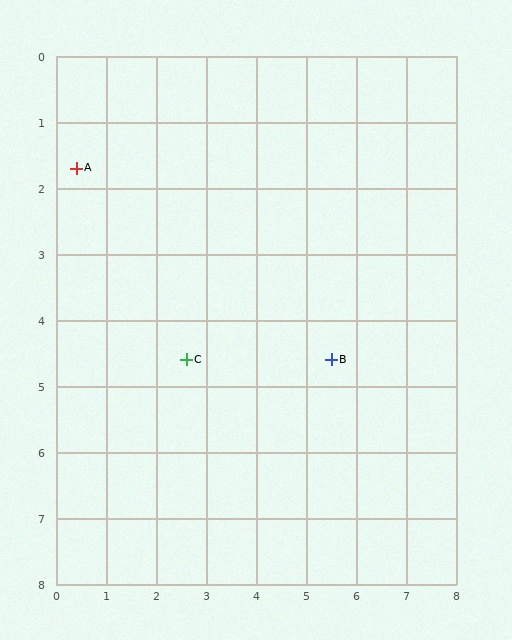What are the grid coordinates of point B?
Point B is at approximately (5.5, 4.6).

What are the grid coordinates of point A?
Point A is at approximately (0.4, 1.7).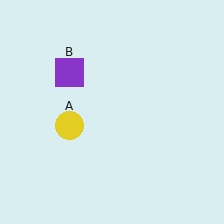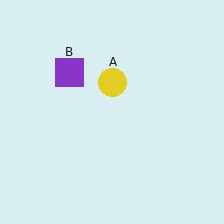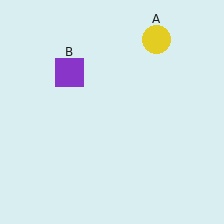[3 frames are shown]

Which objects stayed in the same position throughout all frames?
Purple square (object B) remained stationary.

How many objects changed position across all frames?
1 object changed position: yellow circle (object A).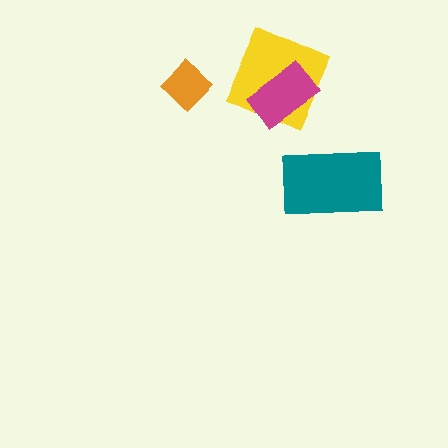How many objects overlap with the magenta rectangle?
1 object overlaps with the magenta rectangle.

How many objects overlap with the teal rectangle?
0 objects overlap with the teal rectangle.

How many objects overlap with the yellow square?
1 object overlaps with the yellow square.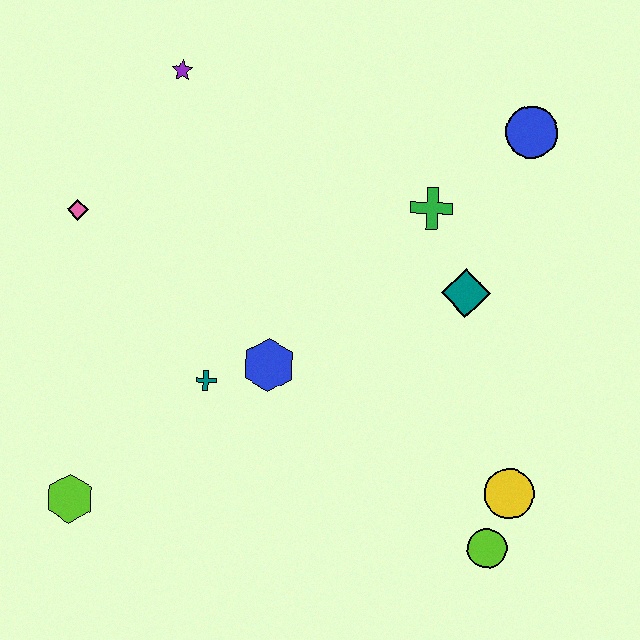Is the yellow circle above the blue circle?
No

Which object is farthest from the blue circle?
The lime hexagon is farthest from the blue circle.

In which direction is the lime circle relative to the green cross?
The lime circle is below the green cross.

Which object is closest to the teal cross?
The blue hexagon is closest to the teal cross.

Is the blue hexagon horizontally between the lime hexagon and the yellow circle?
Yes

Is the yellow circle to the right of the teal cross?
Yes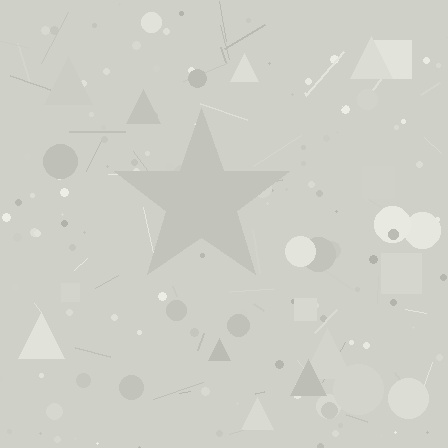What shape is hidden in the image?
A star is hidden in the image.